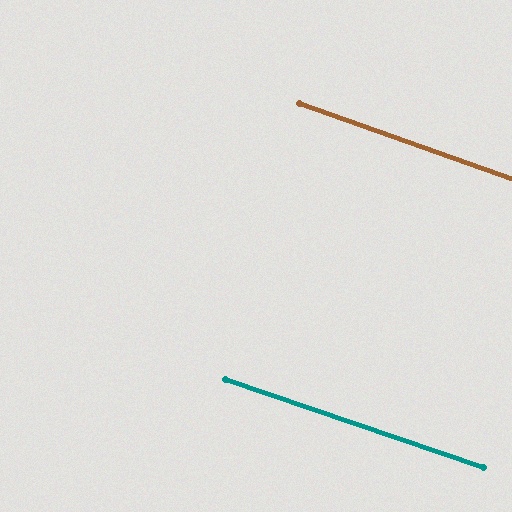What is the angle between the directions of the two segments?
Approximately 1 degree.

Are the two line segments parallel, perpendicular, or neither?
Parallel — their directions differ by only 0.8°.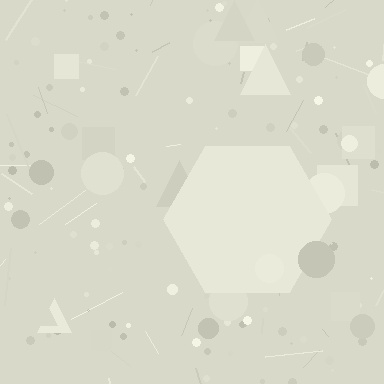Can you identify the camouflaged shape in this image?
The camouflaged shape is a hexagon.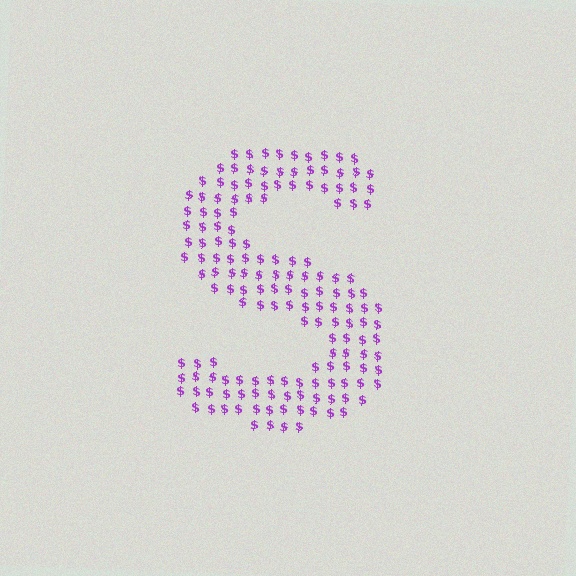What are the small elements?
The small elements are dollar signs.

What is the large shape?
The large shape is the letter S.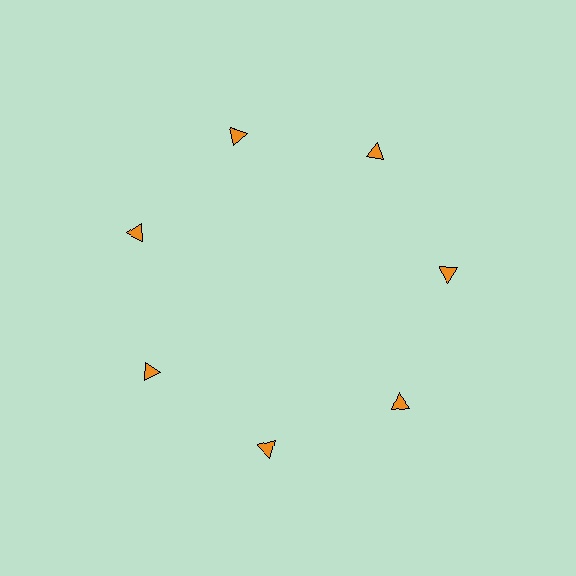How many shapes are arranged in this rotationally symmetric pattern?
There are 7 shapes, arranged in 7 groups of 1.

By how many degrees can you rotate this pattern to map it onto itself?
The pattern maps onto itself every 51 degrees of rotation.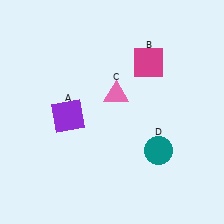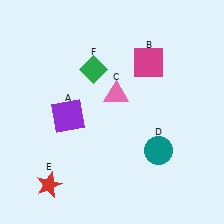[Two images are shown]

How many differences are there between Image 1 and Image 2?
There are 2 differences between the two images.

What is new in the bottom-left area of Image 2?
A red star (E) was added in the bottom-left area of Image 2.